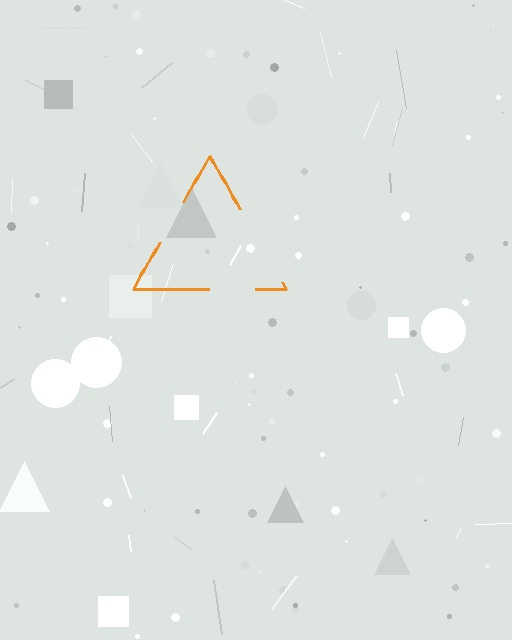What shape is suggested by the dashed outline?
The dashed outline suggests a triangle.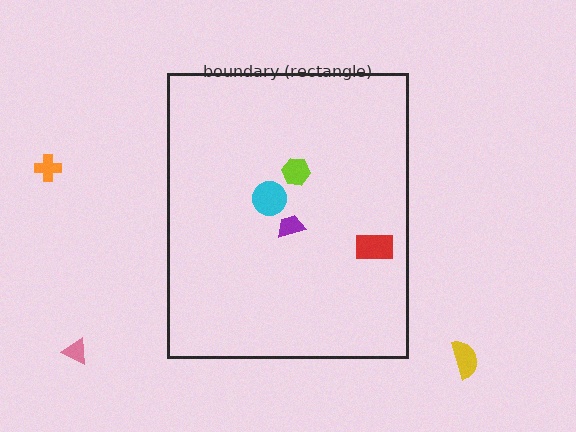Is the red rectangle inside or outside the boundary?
Inside.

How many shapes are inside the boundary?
4 inside, 3 outside.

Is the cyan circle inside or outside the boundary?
Inside.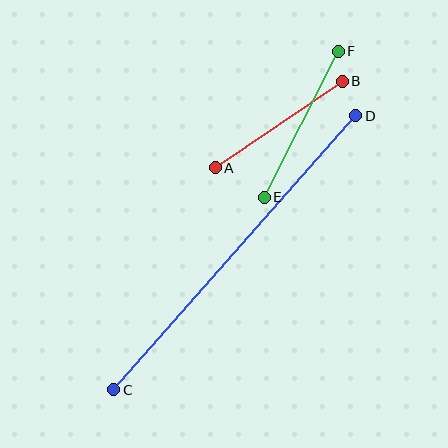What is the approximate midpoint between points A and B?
The midpoint is at approximately (279, 124) pixels.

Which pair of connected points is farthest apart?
Points C and D are farthest apart.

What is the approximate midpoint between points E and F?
The midpoint is at approximately (301, 124) pixels.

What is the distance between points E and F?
The distance is approximately 164 pixels.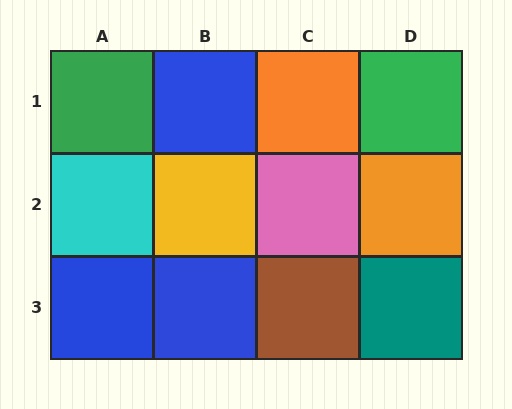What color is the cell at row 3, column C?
Brown.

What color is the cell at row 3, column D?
Teal.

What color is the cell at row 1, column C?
Orange.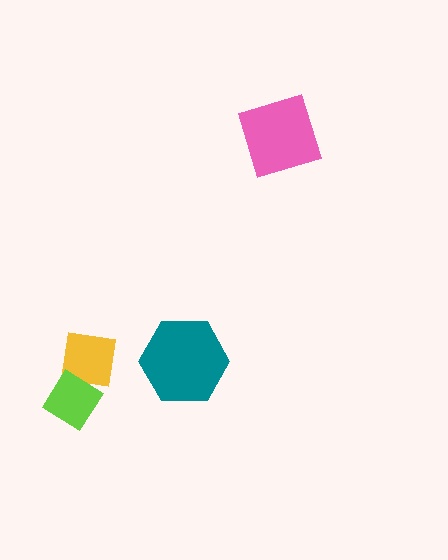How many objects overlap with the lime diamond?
1 object overlaps with the lime diamond.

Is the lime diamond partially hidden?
No, no other shape covers it.